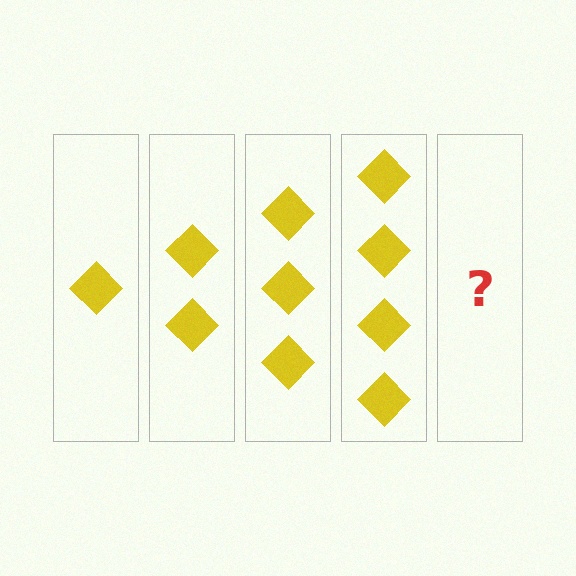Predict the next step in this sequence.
The next step is 5 diamonds.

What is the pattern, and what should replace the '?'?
The pattern is that each step adds one more diamond. The '?' should be 5 diamonds.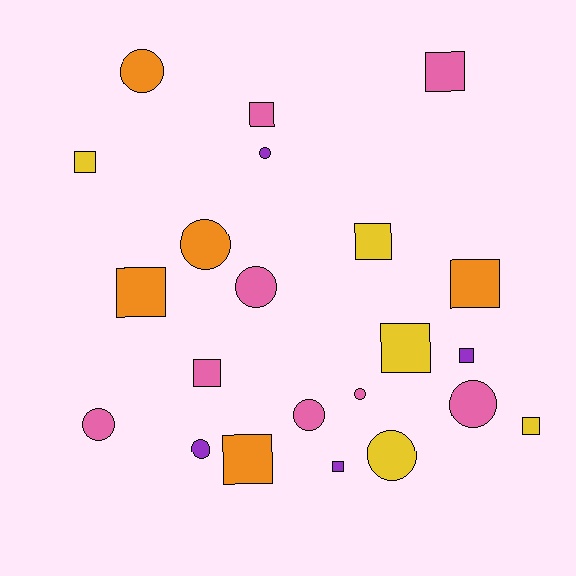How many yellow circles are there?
There is 1 yellow circle.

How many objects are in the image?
There are 22 objects.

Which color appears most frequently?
Pink, with 8 objects.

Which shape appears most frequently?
Square, with 12 objects.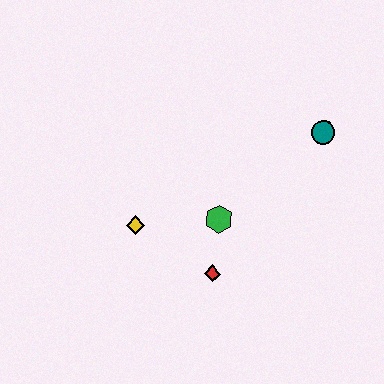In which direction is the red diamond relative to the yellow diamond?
The red diamond is to the right of the yellow diamond.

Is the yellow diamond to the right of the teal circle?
No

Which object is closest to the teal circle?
The green hexagon is closest to the teal circle.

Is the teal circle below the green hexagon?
No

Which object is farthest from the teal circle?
The yellow diamond is farthest from the teal circle.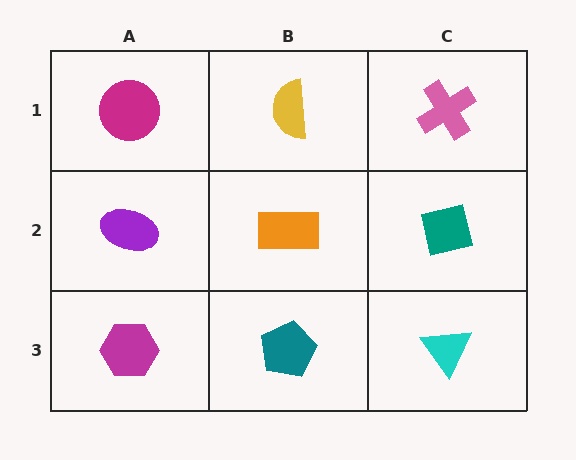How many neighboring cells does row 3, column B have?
3.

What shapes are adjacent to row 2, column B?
A yellow semicircle (row 1, column B), a teal pentagon (row 3, column B), a purple ellipse (row 2, column A), a teal square (row 2, column C).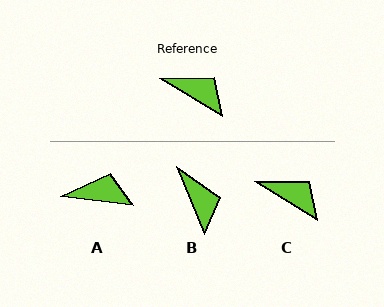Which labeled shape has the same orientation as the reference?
C.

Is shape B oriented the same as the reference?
No, it is off by about 36 degrees.